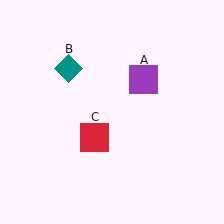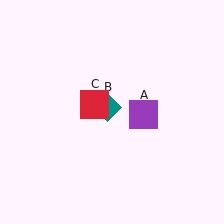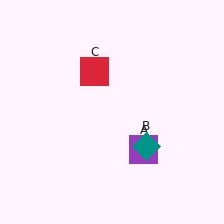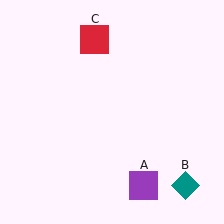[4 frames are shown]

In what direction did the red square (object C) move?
The red square (object C) moved up.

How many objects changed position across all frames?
3 objects changed position: purple square (object A), teal diamond (object B), red square (object C).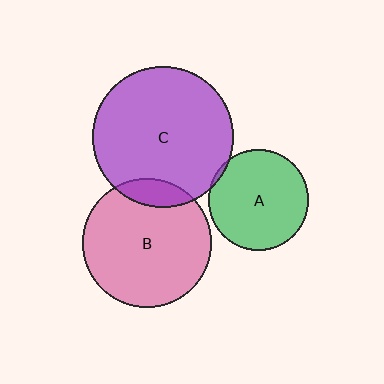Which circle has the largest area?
Circle C (purple).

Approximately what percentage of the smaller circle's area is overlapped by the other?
Approximately 10%.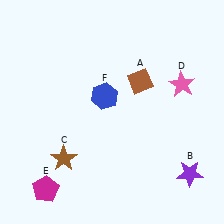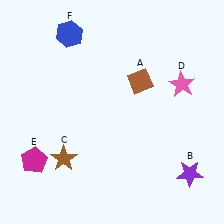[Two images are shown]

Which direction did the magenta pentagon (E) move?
The magenta pentagon (E) moved up.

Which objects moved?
The objects that moved are: the magenta pentagon (E), the blue hexagon (F).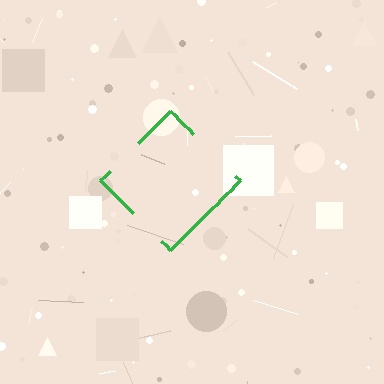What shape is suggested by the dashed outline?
The dashed outline suggests a diamond.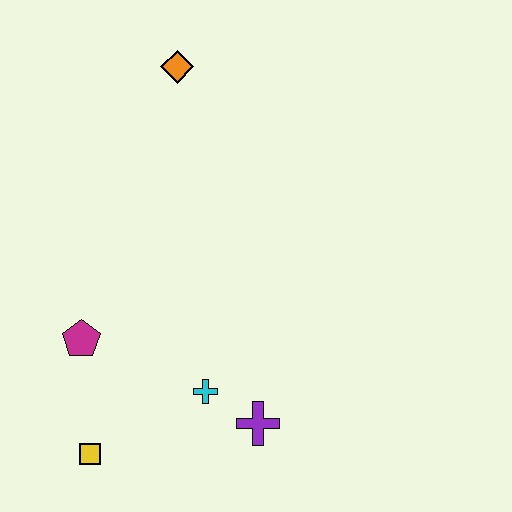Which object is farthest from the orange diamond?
The yellow square is farthest from the orange diamond.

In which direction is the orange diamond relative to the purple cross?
The orange diamond is above the purple cross.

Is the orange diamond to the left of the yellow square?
No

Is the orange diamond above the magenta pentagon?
Yes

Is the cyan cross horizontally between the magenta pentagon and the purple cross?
Yes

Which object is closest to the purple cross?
The cyan cross is closest to the purple cross.